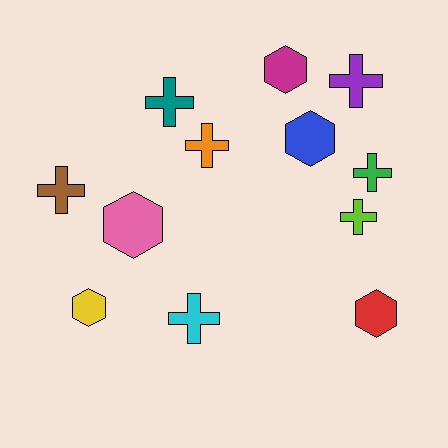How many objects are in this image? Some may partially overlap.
There are 12 objects.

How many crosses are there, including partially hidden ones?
There are 7 crosses.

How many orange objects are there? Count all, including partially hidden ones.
There is 1 orange object.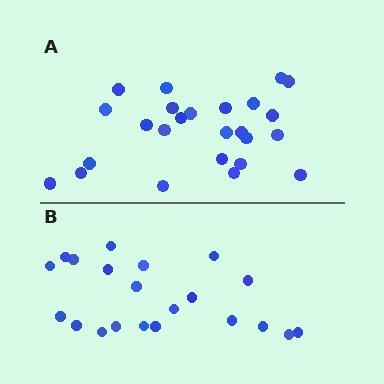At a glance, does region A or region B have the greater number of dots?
Region A (the top region) has more dots.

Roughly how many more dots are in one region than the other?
Region A has about 4 more dots than region B.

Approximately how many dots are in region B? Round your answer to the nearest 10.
About 20 dots. (The exact count is 21, which rounds to 20.)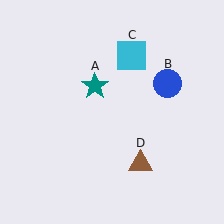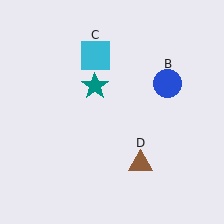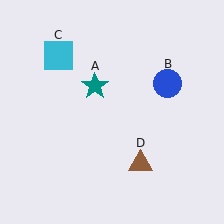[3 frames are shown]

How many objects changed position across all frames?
1 object changed position: cyan square (object C).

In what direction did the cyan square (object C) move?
The cyan square (object C) moved left.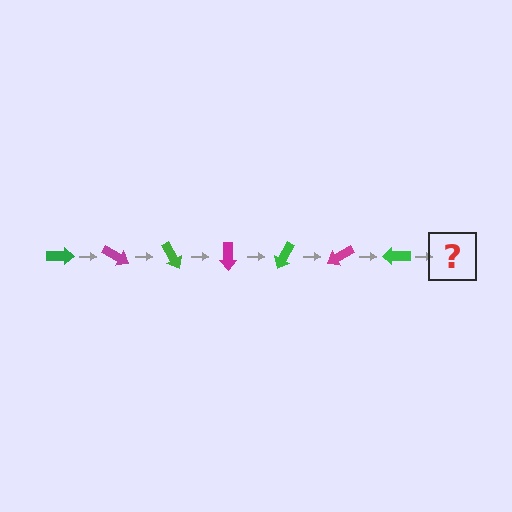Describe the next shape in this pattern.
It should be a magenta arrow, rotated 210 degrees from the start.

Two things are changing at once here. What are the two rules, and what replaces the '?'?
The two rules are that it rotates 30 degrees each step and the color cycles through green and magenta. The '?' should be a magenta arrow, rotated 210 degrees from the start.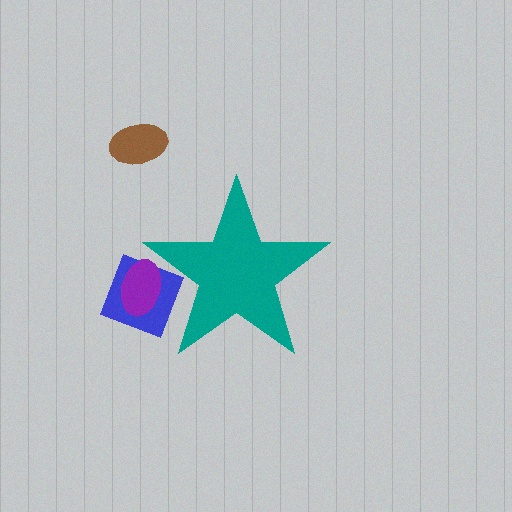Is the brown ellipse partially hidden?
No, the brown ellipse is fully visible.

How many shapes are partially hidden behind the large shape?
2 shapes are partially hidden.